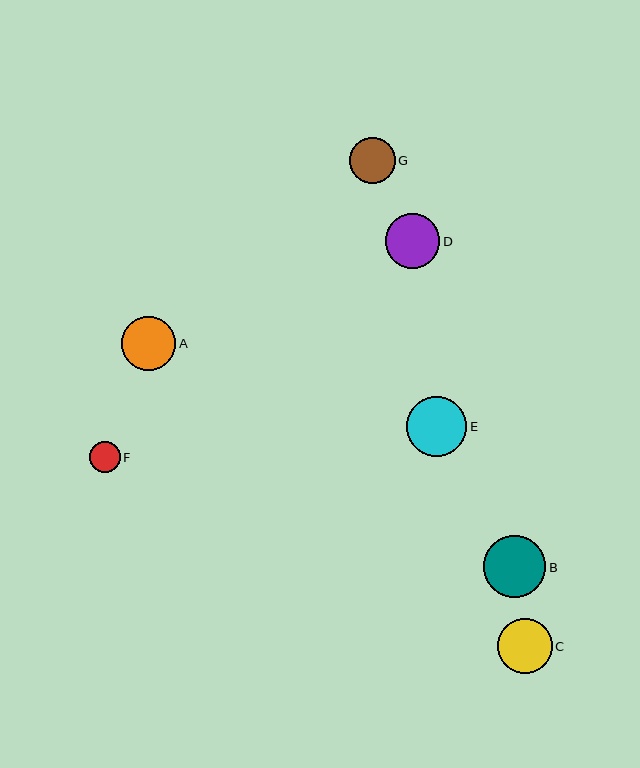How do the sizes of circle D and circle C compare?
Circle D and circle C are approximately the same size.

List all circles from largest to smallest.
From largest to smallest: B, E, D, C, A, G, F.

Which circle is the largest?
Circle B is the largest with a size of approximately 62 pixels.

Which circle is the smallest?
Circle F is the smallest with a size of approximately 31 pixels.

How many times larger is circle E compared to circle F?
Circle E is approximately 1.9 times the size of circle F.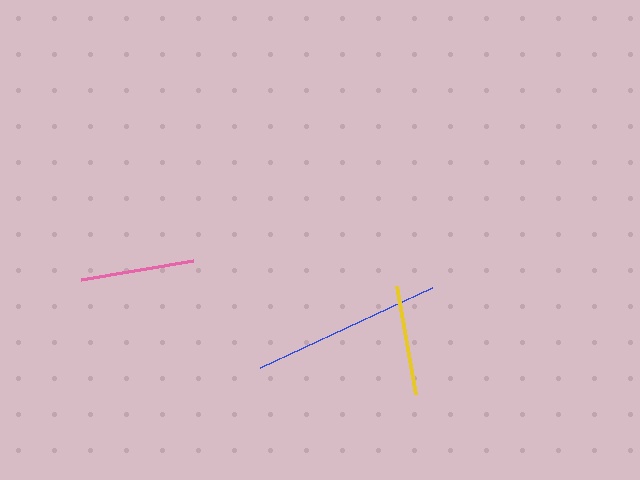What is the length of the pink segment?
The pink segment is approximately 114 pixels long.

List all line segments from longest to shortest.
From longest to shortest: blue, pink, yellow.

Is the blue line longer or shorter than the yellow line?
The blue line is longer than the yellow line.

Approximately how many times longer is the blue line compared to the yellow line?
The blue line is approximately 1.7 times the length of the yellow line.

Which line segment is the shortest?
The yellow line is the shortest at approximately 110 pixels.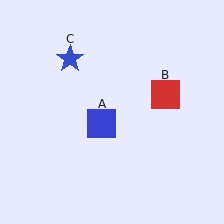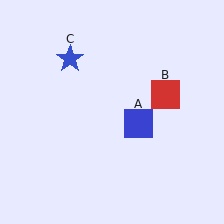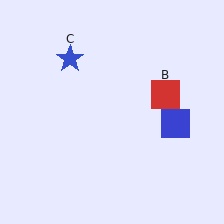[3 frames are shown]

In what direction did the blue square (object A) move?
The blue square (object A) moved right.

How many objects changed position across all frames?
1 object changed position: blue square (object A).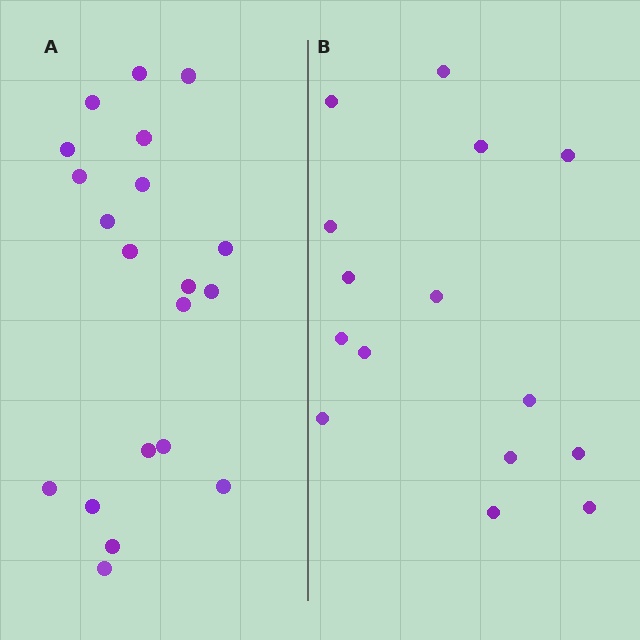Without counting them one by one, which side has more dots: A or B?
Region A (the left region) has more dots.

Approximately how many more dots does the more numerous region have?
Region A has about 5 more dots than region B.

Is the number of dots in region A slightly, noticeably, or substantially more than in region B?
Region A has noticeably more, but not dramatically so. The ratio is roughly 1.3 to 1.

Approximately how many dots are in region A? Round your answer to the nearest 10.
About 20 dots.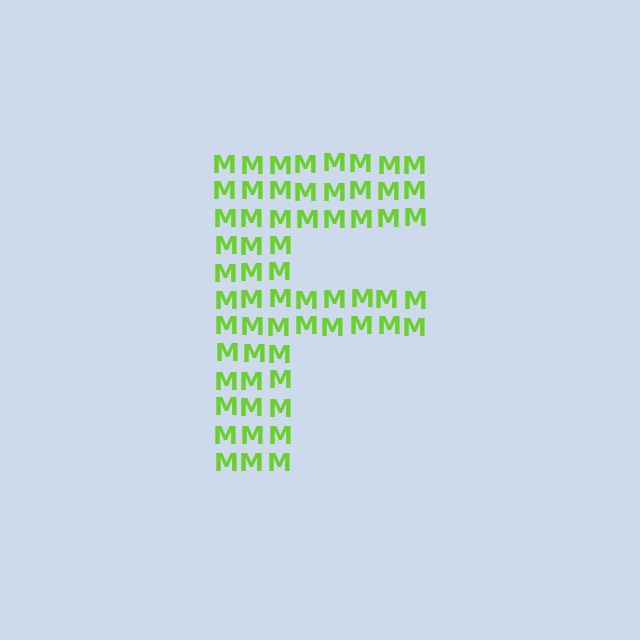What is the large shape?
The large shape is the letter F.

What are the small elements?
The small elements are letter M's.